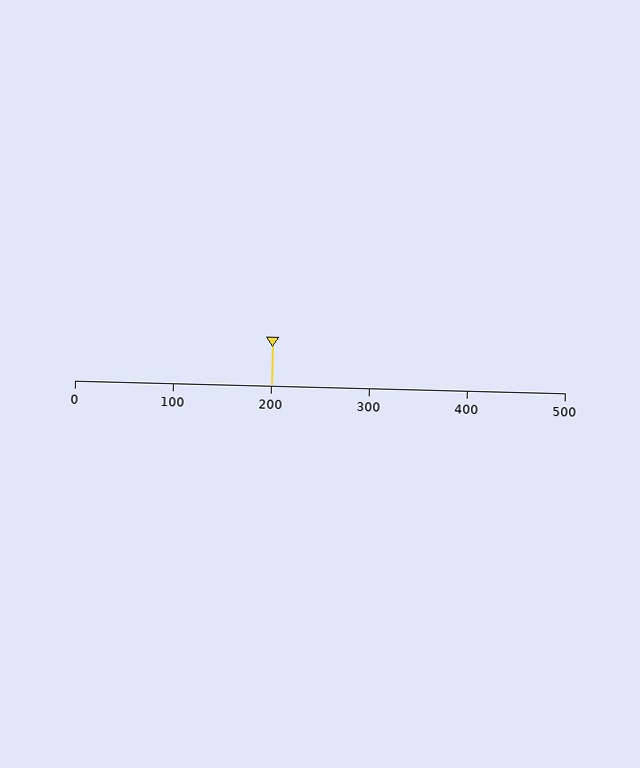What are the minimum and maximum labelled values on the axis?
The axis runs from 0 to 500.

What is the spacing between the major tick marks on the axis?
The major ticks are spaced 100 apart.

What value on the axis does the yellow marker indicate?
The marker indicates approximately 200.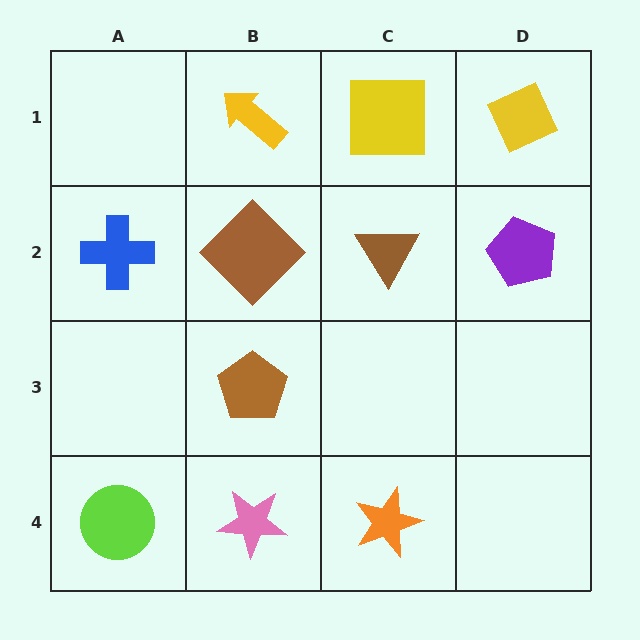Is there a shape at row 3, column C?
No, that cell is empty.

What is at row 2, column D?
A purple pentagon.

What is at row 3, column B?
A brown pentagon.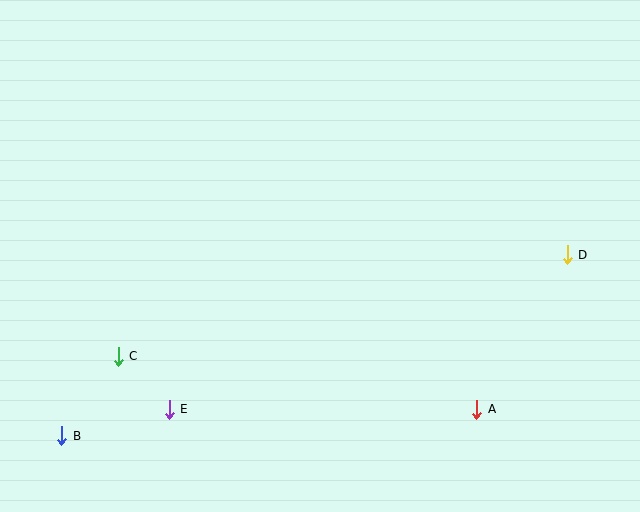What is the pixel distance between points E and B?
The distance between E and B is 111 pixels.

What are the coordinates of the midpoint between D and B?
The midpoint between D and B is at (314, 345).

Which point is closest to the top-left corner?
Point C is closest to the top-left corner.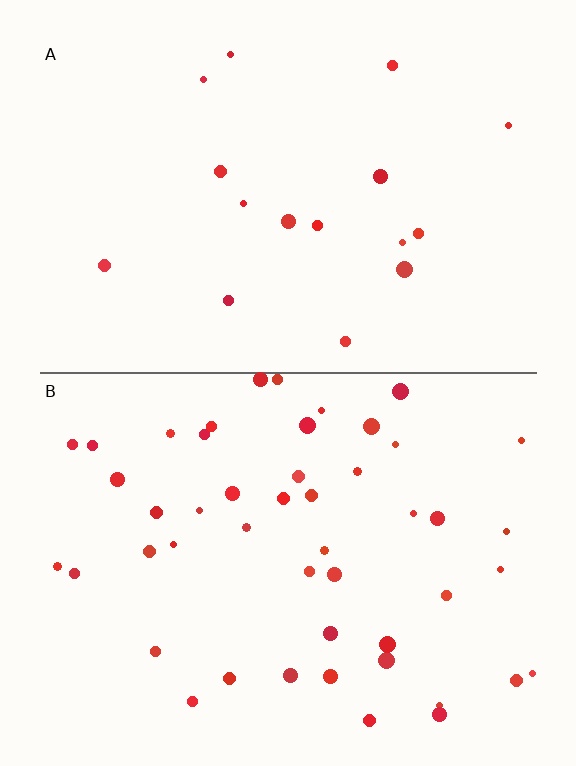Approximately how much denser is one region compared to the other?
Approximately 2.9× — region B over region A.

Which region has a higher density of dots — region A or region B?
B (the bottom).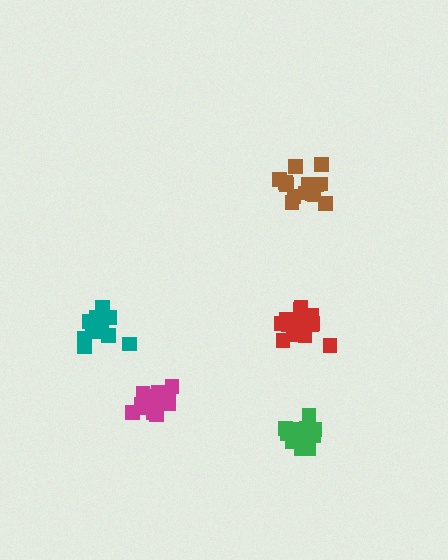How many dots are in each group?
Group 1: 14 dots, Group 2: 15 dots, Group 3: 15 dots, Group 4: 13 dots, Group 5: 15 dots (72 total).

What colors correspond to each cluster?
The clusters are colored: brown, green, red, teal, magenta.